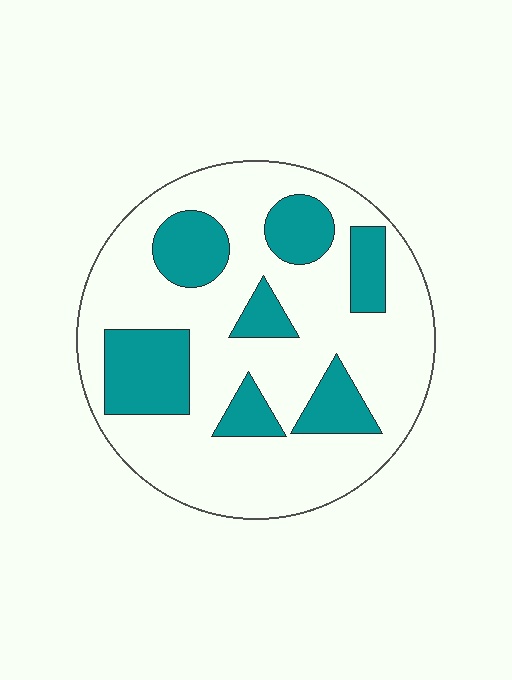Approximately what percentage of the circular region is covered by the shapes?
Approximately 25%.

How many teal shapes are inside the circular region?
7.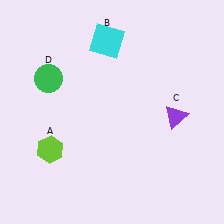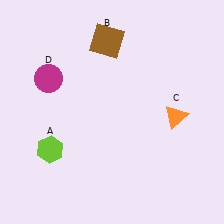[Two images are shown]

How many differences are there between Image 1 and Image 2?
There are 3 differences between the two images.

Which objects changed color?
B changed from cyan to brown. C changed from purple to orange. D changed from green to magenta.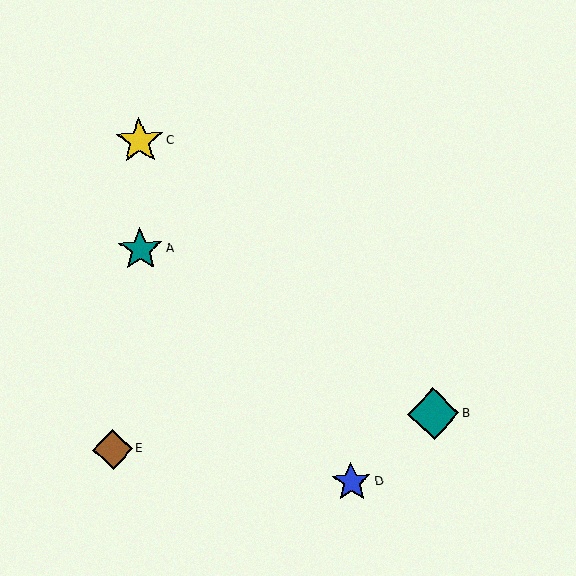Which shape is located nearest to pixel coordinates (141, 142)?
The yellow star (labeled C) at (139, 141) is nearest to that location.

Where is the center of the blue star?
The center of the blue star is at (352, 482).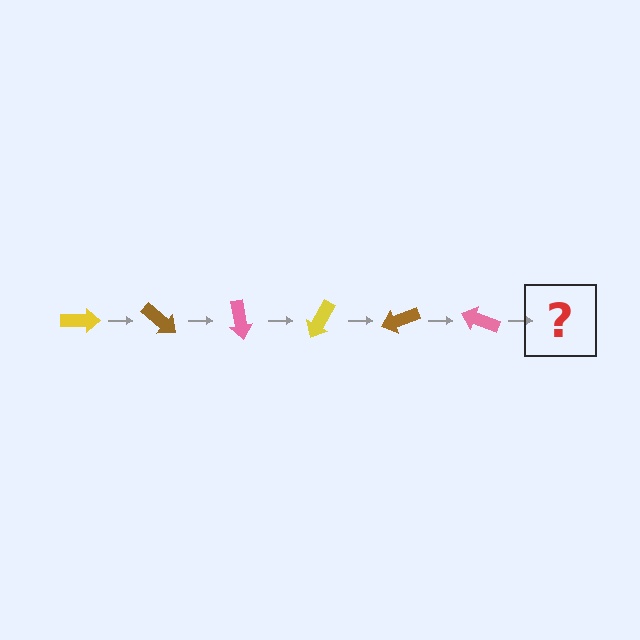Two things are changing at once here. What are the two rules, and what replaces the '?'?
The two rules are that it rotates 40 degrees each step and the color cycles through yellow, brown, and pink. The '?' should be a yellow arrow, rotated 240 degrees from the start.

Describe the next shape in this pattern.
It should be a yellow arrow, rotated 240 degrees from the start.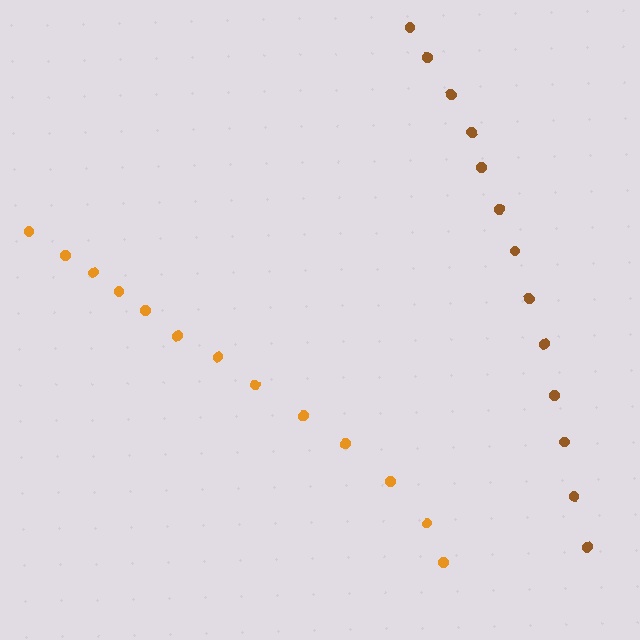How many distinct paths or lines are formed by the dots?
There are 2 distinct paths.